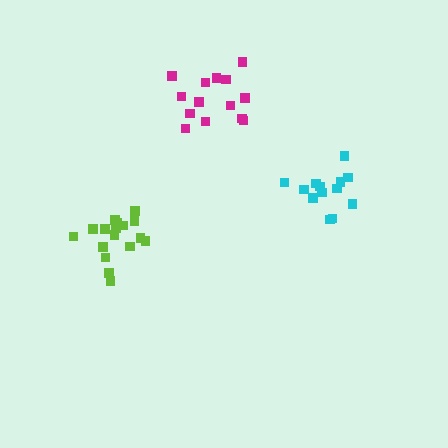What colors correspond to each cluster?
The clusters are colored: lime, cyan, magenta.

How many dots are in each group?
Group 1: 17 dots, Group 2: 13 dots, Group 3: 14 dots (44 total).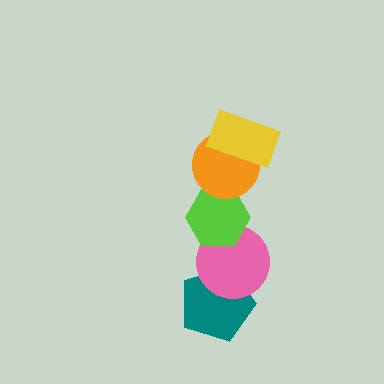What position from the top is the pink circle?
The pink circle is 4th from the top.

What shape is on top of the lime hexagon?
The orange circle is on top of the lime hexagon.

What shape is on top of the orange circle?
The yellow rectangle is on top of the orange circle.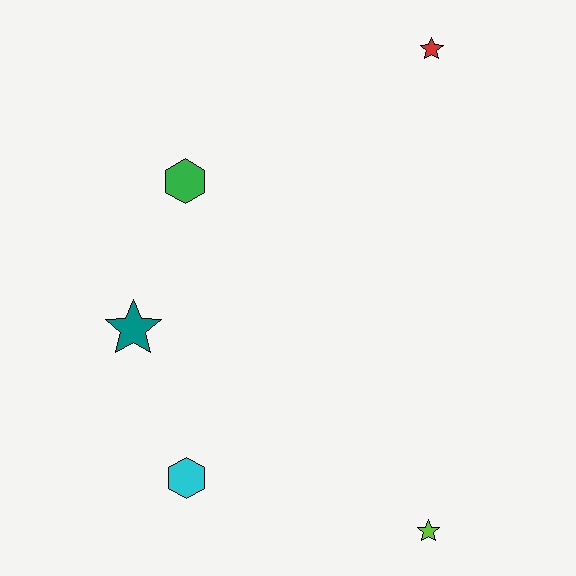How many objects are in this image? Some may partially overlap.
There are 5 objects.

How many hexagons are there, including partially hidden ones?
There are 2 hexagons.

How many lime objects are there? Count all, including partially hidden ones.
There is 1 lime object.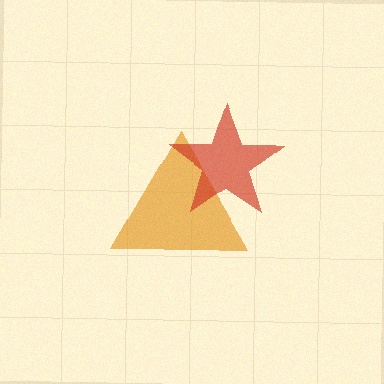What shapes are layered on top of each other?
The layered shapes are: an orange triangle, a red star.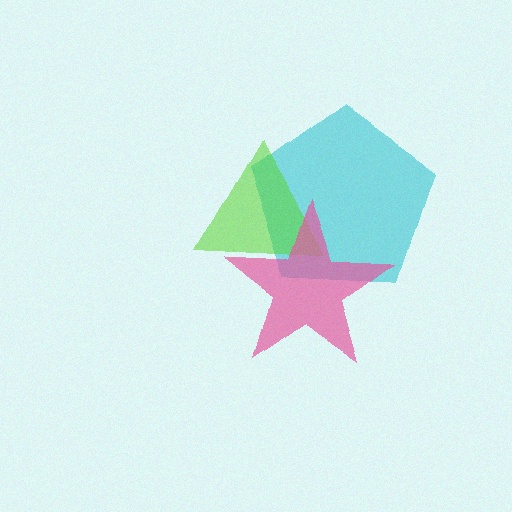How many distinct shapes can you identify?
There are 3 distinct shapes: a cyan pentagon, a lime triangle, a pink star.